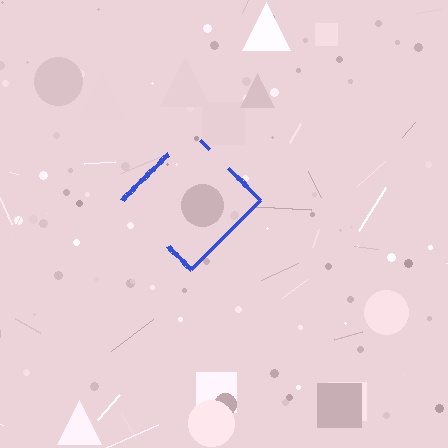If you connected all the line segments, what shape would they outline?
They would outline a diamond.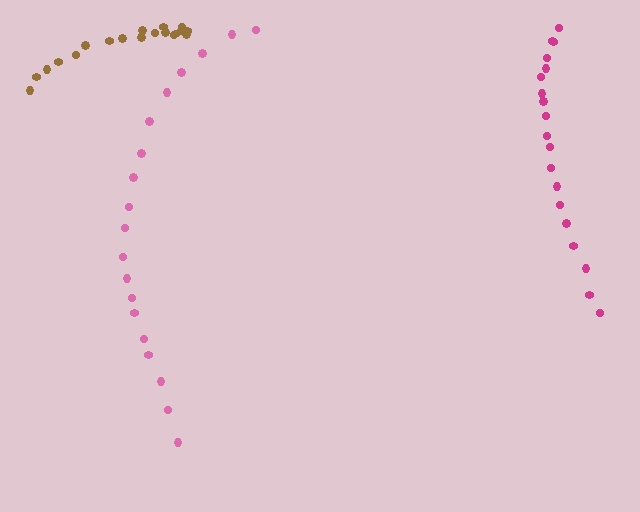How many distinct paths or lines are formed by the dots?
There are 3 distinct paths.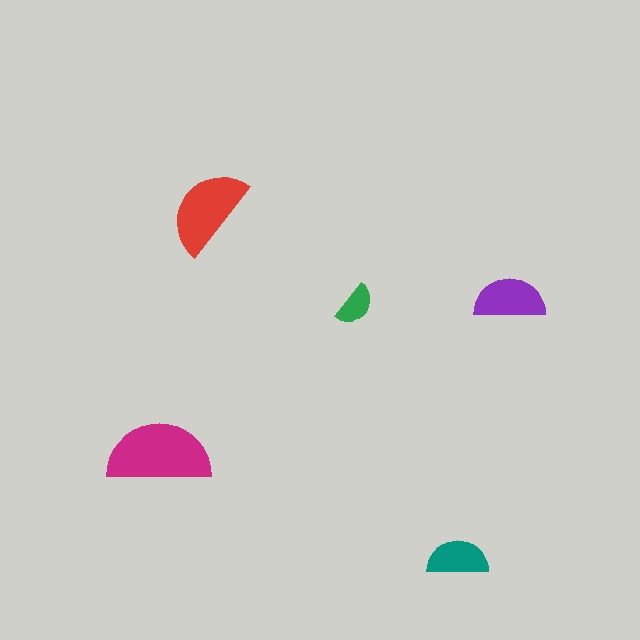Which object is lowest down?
The teal semicircle is bottommost.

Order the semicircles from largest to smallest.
the magenta one, the red one, the purple one, the teal one, the green one.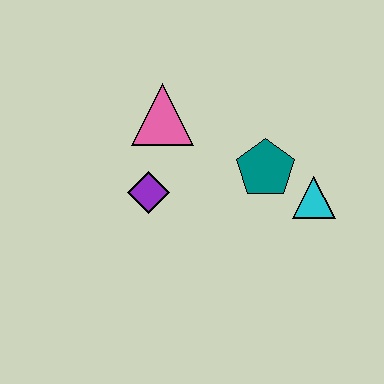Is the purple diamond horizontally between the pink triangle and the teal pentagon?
No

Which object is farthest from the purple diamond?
The cyan triangle is farthest from the purple diamond.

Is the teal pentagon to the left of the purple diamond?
No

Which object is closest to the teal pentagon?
The cyan triangle is closest to the teal pentagon.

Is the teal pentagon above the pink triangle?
No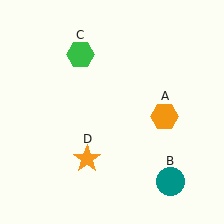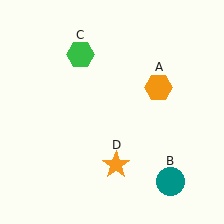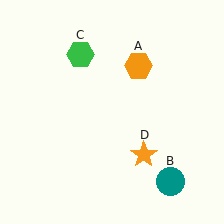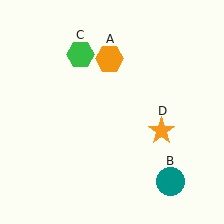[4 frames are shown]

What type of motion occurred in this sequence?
The orange hexagon (object A), orange star (object D) rotated counterclockwise around the center of the scene.